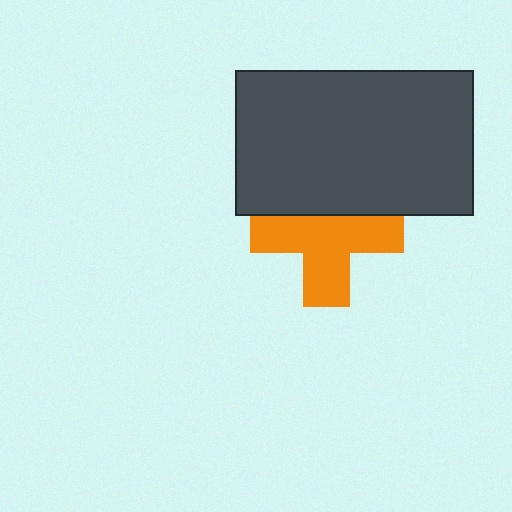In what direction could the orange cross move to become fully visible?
The orange cross could move down. That would shift it out from behind the dark gray rectangle entirely.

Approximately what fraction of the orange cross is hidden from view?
Roughly 33% of the orange cross is hidden behind the dark gray rectangle.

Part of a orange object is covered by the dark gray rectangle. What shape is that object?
It is a cross.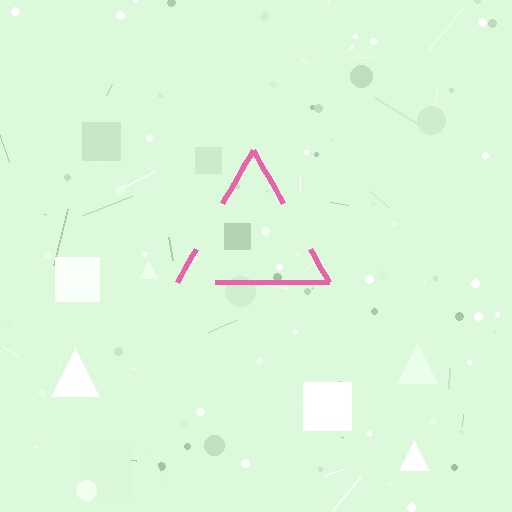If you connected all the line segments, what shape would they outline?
They would outline a triangle.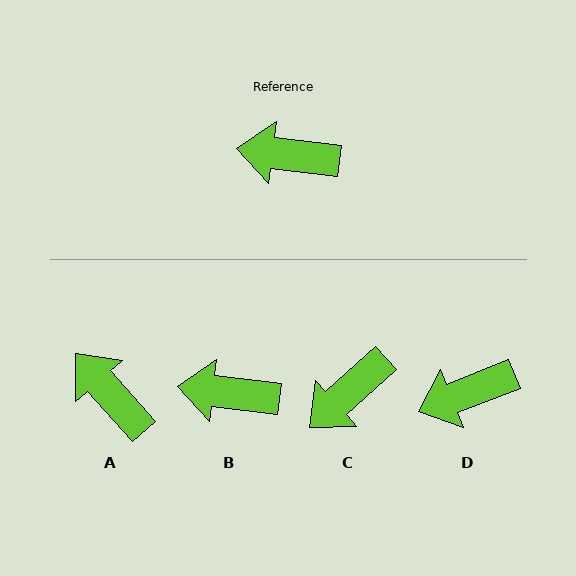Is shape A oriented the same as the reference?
No, it is off by about 42 degrees.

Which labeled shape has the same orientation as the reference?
B.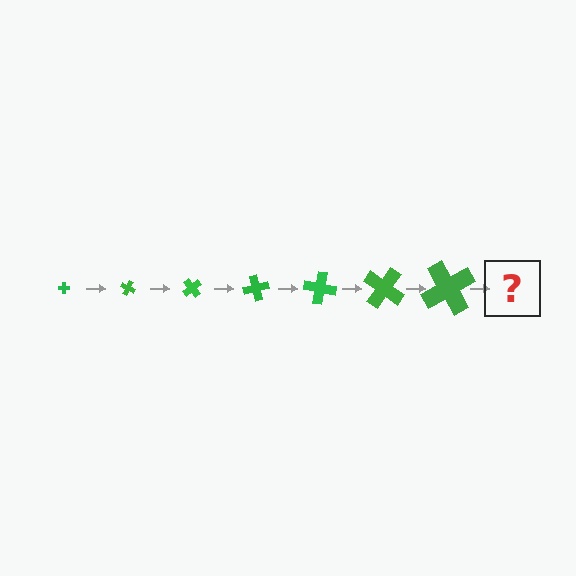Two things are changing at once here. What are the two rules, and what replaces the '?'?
The two rules are that the cross grows larger each step and it rotates 25 degrees each step. The '?' should be a cross, larger than the previous one and rotated 175 degrees from the start.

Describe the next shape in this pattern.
It should be a cross, larger than the previous one and rotated 175 degrees from the start.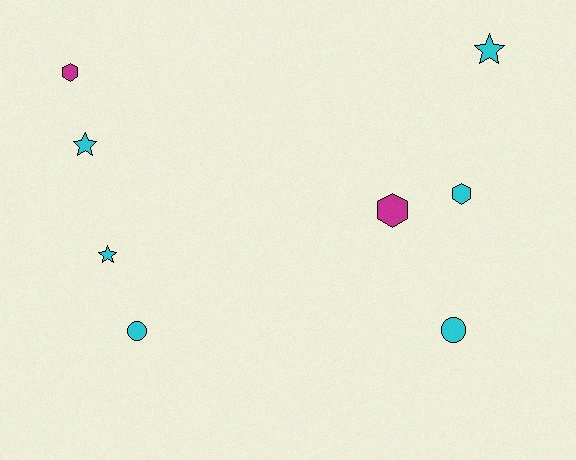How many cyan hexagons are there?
There is 1 cyan hexagon.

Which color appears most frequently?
Cyan, with 6 objects.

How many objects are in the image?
There are 8 objects.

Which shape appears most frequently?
Star, with 3 objects.